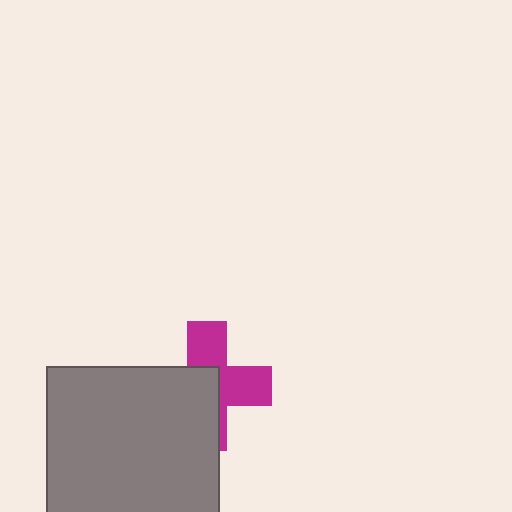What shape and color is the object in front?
The object in front is a gray rectangle.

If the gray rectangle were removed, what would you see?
You would see the complete magenta cross.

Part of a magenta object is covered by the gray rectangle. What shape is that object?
It is a cross.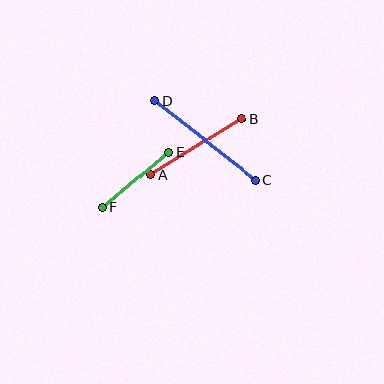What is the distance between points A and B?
The distance is approximately 106 pixels.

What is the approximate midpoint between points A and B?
The midpoint is at approximately (196, 146) pixels.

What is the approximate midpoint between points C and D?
The midpoint is at approximately (205, 140) pixels.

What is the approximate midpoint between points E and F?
The midpoint is at approximately (135, 180) pixels.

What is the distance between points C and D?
The distance is approximately 129 pixels.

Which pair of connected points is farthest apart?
Points C and D are farthest apart.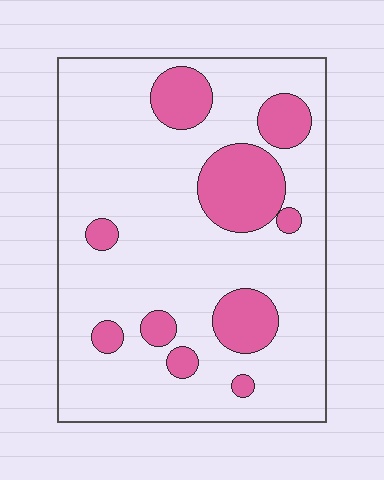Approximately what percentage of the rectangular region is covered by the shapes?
Approximately 20%.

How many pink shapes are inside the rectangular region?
10.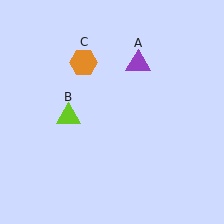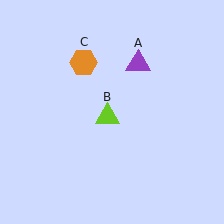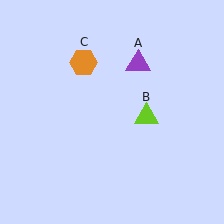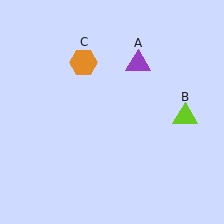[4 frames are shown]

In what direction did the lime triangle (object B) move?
The lime triangle (object B) moved right.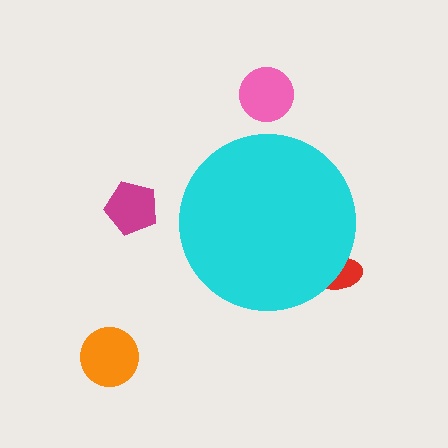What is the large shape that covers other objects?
A cyan circle.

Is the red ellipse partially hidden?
Yes, the red ellipse is partially hidden behind the cyan circle.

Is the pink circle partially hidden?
No, the pink circle is fully visible.